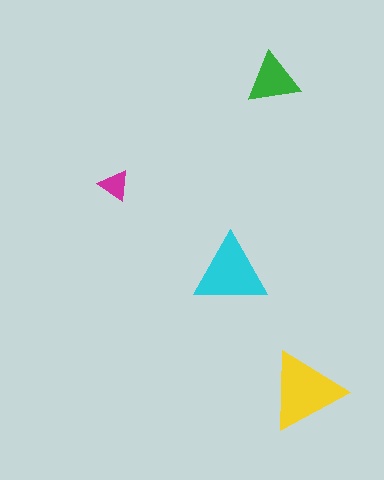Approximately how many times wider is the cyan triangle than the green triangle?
About 1.5 times wider.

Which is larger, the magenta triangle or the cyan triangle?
The cyan one.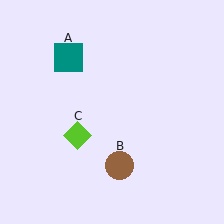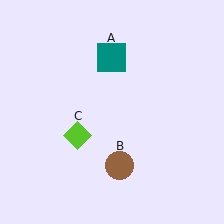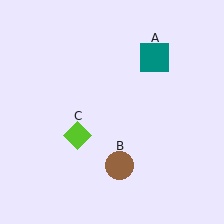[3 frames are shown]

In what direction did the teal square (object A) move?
The teal square (object A) moved right.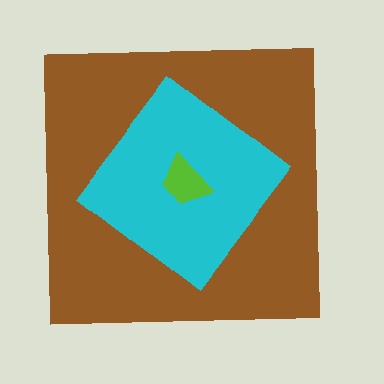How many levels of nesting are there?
3.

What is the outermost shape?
The brown square.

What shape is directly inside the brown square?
The cyan diamond.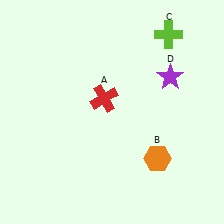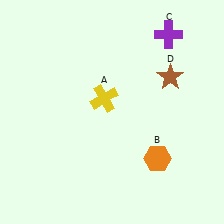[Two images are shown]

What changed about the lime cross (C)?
In Image 1, C is lime. In Image 2, it changed to purple.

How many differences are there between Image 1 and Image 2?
There are 3 differences between the two images.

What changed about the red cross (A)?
In Image 1, A is red. In Image 2, it changed to yellow.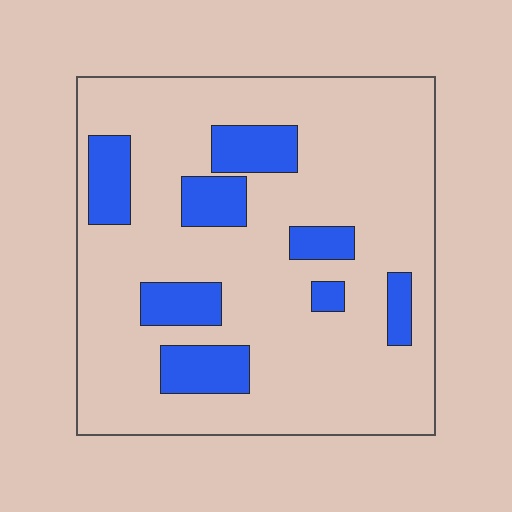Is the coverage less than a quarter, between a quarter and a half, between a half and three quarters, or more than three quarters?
Less than a quarter.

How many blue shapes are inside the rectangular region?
8.